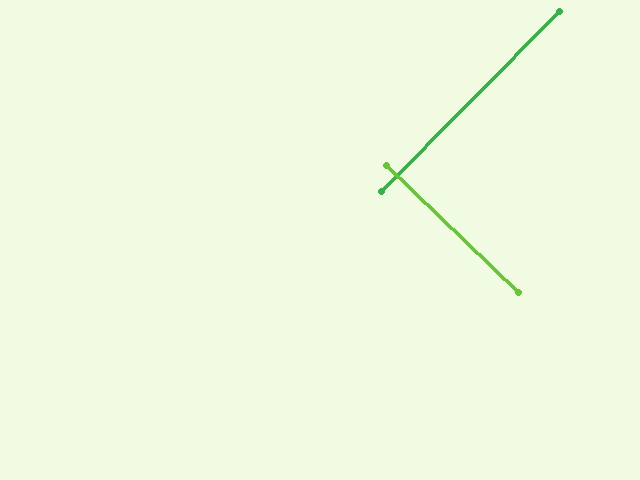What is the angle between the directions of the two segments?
Approximately 89 degrees.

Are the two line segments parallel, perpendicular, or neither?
Perpendicular — they meet at approximately 89°.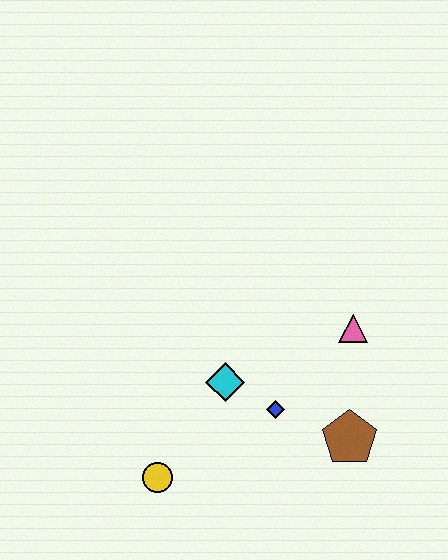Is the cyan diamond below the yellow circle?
No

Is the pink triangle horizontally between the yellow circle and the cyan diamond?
No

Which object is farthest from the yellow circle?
The pink triangle is farthest from the yellow circle.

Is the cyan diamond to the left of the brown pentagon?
Yes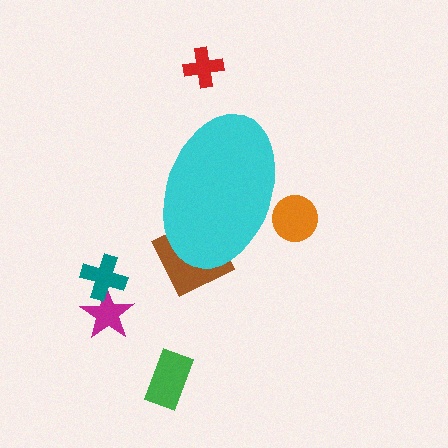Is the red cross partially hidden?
No, the red cross is fully visible.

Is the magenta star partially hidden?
No, the magenta star is fully visible.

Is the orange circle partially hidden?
Yes, the orange circle is partially hidden behind the cyan ellipse.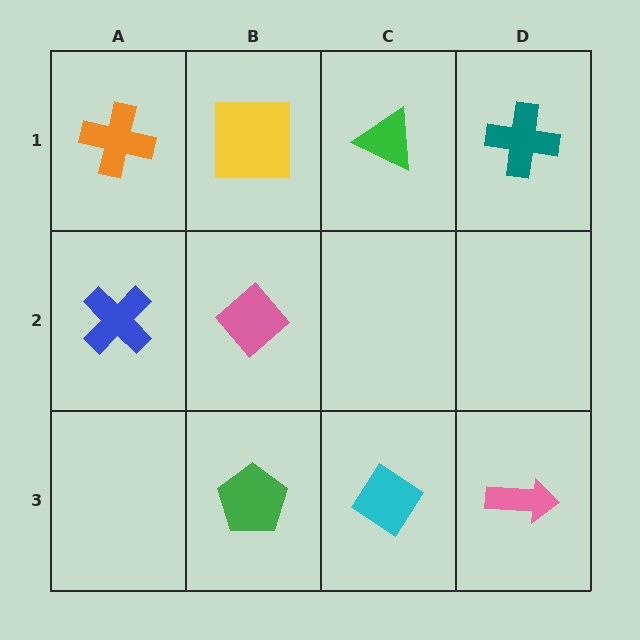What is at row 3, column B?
A green pentagon.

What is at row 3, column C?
A cyan diamond.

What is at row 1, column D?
A teal cross.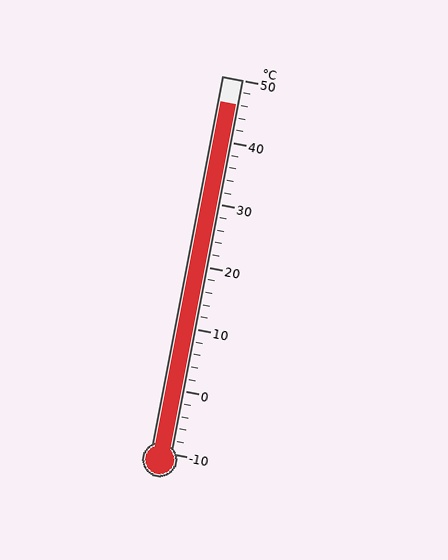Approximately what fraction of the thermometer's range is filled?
The thermometer is filled to approximately 95% of its range.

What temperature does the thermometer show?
The thermometer shows approximately 46°C.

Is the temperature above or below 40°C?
The temperature is above 40°C.